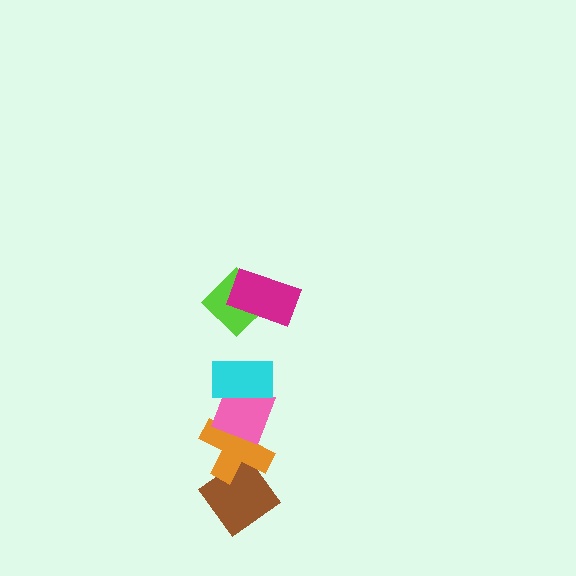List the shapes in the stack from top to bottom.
From top to bottom: the magenta rectangle, the lime diamond, the cyan rectangle, the pink diamond, the orange cross, the brown diamond.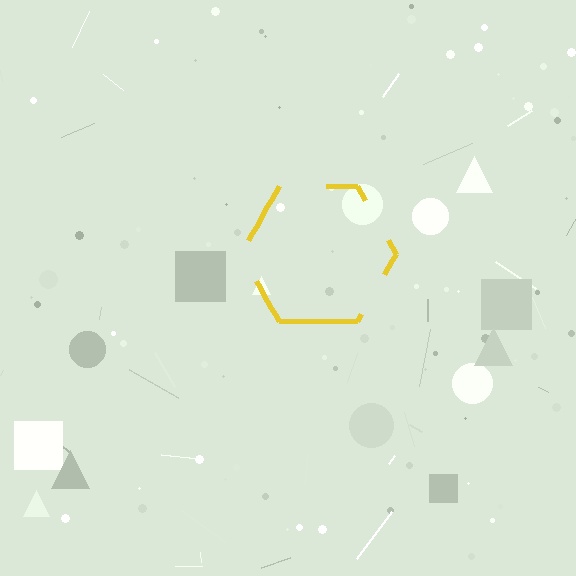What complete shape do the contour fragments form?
The contour fragments form a hexagon.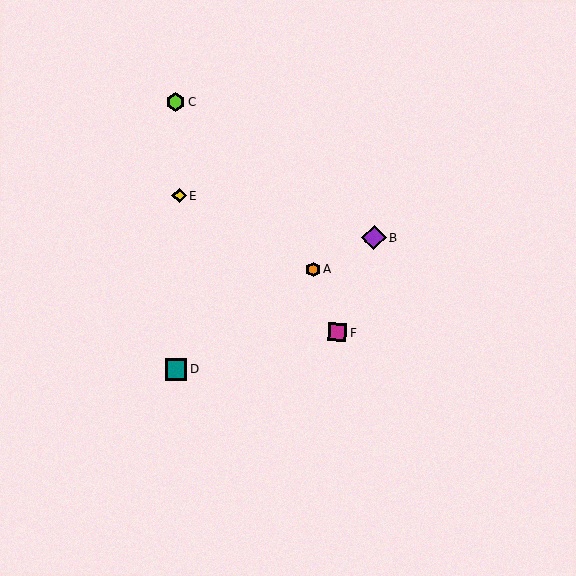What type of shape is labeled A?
Shape A is an orange hexagon.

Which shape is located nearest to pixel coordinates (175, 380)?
The teal square (labeled D) at (176, 369) is nearest to that location.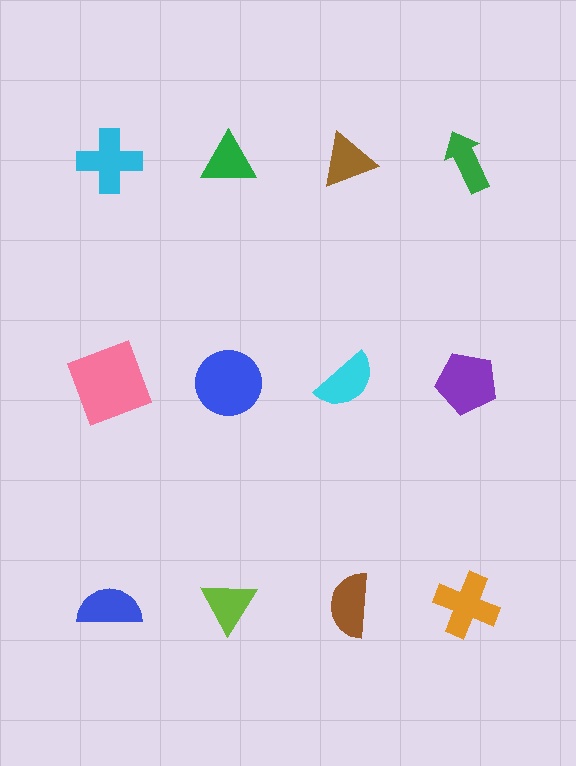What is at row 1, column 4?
A green arrow.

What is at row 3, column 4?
An orange cross.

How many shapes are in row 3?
4 shapes.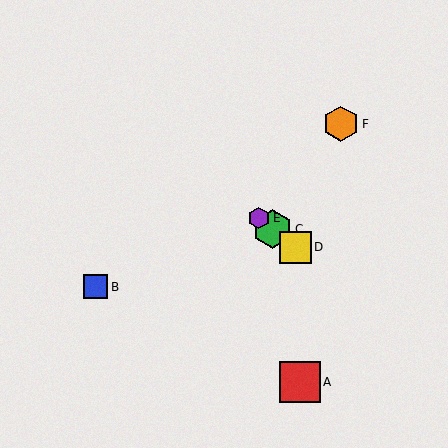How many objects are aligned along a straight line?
3 objects (C, D, E) are aligned along a straight line.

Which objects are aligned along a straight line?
Objects C, D, E are aligned along a straight line.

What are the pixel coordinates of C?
Object C is at (273, 229).